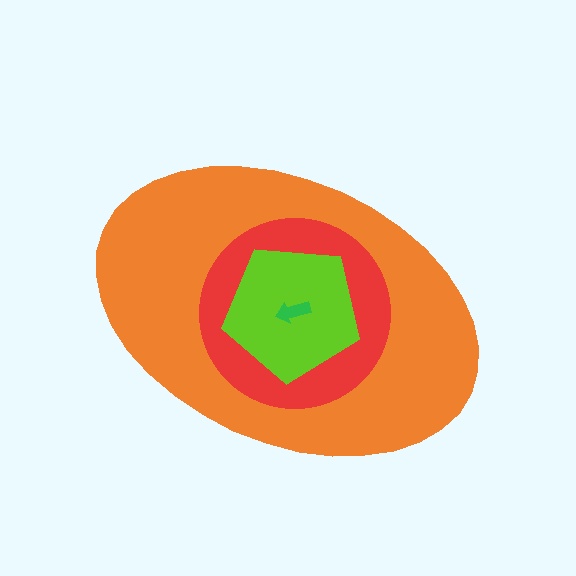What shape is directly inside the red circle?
The lime pentagon.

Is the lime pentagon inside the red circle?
Yes.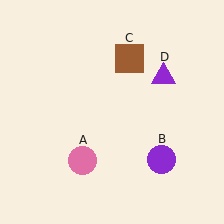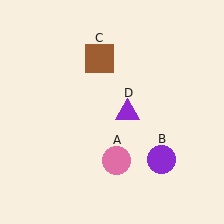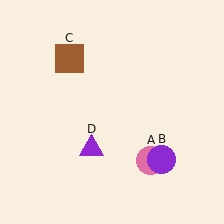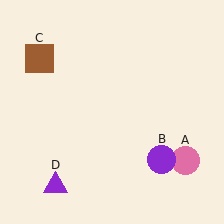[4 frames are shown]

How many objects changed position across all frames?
3 objects changed position: pink circle (object A), brown square (object C), purple triangle (object D).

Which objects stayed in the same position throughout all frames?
Purple circle (object B) remained stationary.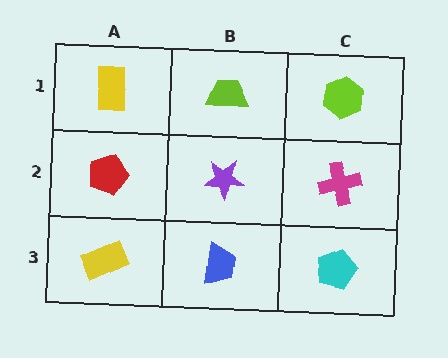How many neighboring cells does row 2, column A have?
3.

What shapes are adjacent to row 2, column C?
A lime hexagon (row 1, column C), a cyan pentagon (row 3, column C), a purple star (row 2, column B).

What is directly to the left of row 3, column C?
A blue trapezoid.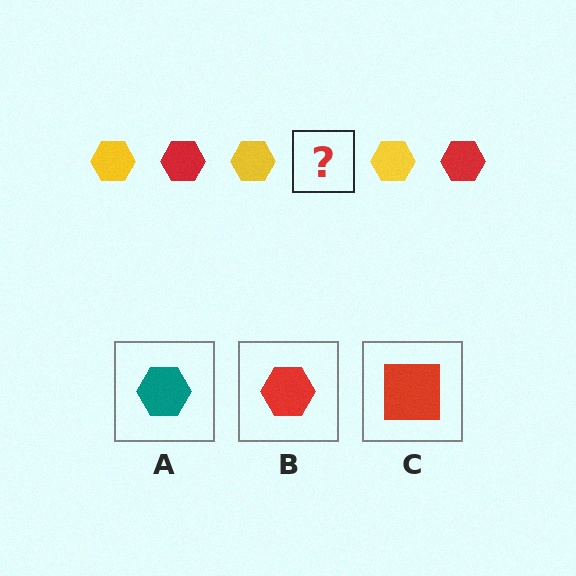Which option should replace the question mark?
Option B.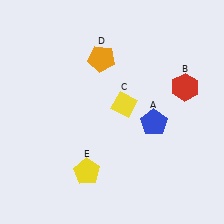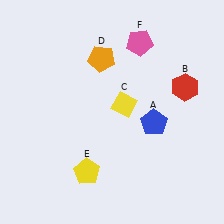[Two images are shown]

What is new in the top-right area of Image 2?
A pink pentagon (F) was added in the top-right area of Image 2.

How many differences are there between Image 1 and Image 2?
There is 1 difference between the two images.